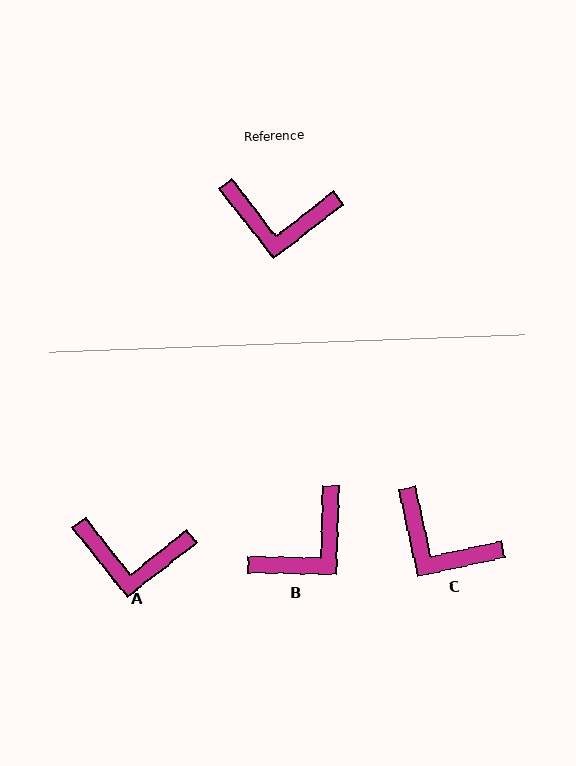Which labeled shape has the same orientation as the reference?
A.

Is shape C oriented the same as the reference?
No, it is off by about 26 degrees.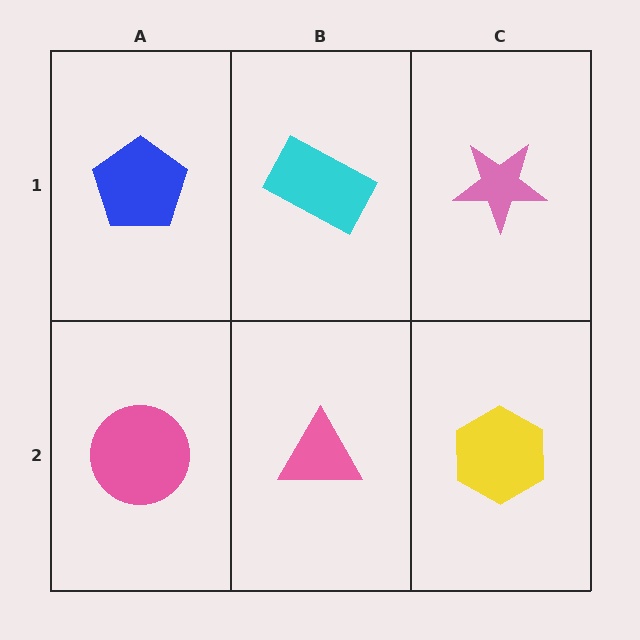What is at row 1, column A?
A blue pentagon.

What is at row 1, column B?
A cyan rectangle.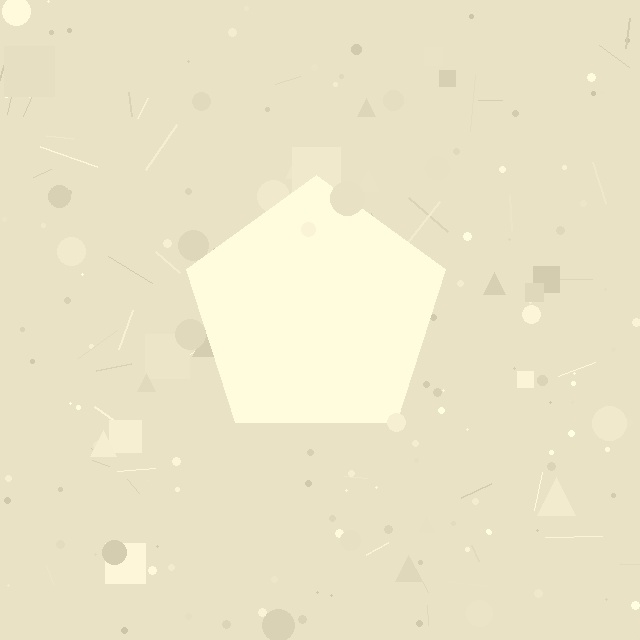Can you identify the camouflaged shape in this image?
The camouflaged shape is a pentagon.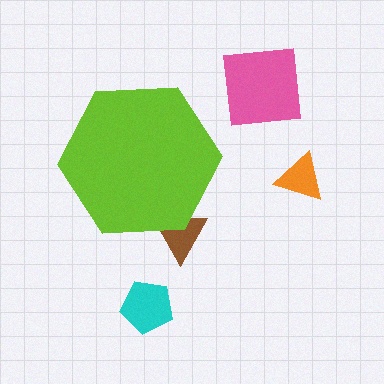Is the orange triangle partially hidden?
No, the orange triangle is fully visible.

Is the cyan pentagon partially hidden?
No, the cyan pentagon is fully visible.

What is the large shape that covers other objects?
A lime hexagon.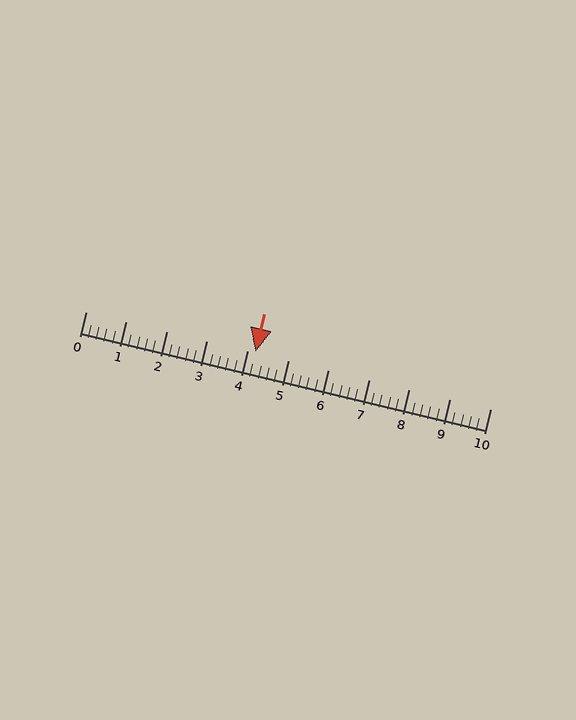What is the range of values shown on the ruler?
The ruler shows values from 0 to 10.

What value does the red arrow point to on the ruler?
The red arrow points to approximately 4.2.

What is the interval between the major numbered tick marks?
The major tick marks are spaced 1 units apart.